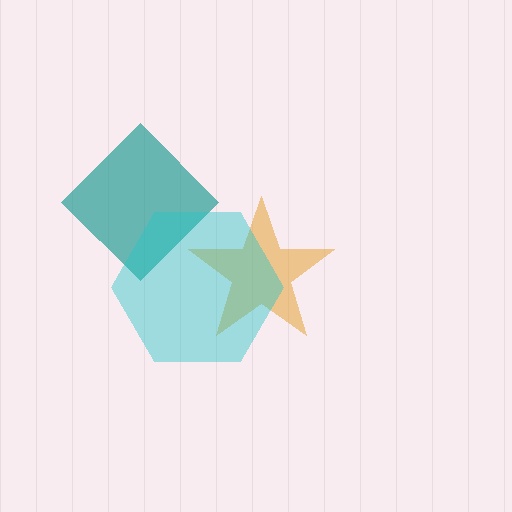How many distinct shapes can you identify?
There are 3 distinct shapes: a teal diamond, an orange star, a cyan hexagon.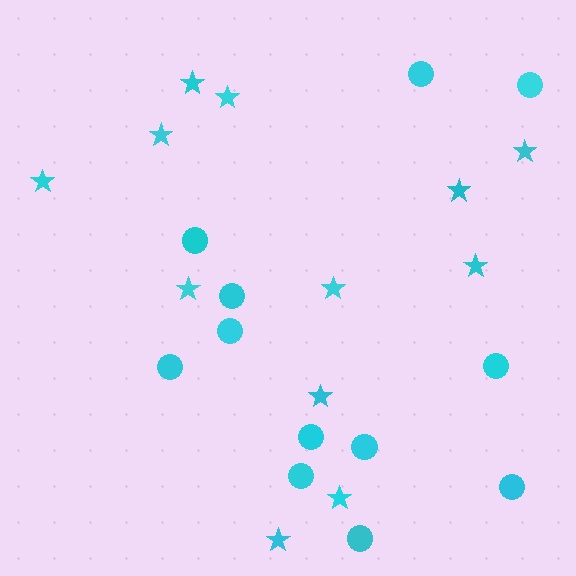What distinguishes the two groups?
There are 2 groups: one group of stars (12) and one group of circles (12).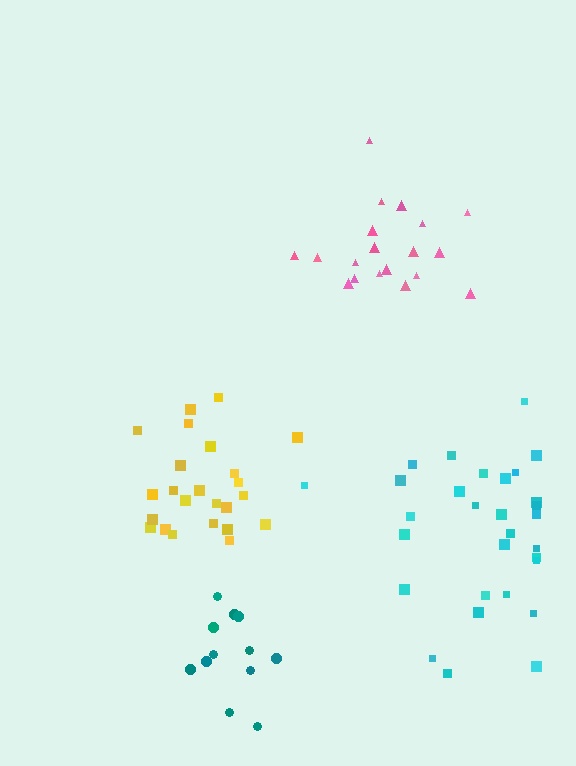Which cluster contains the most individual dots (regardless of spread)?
Cyan (30).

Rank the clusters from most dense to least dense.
yellow, pink, teal, cyan.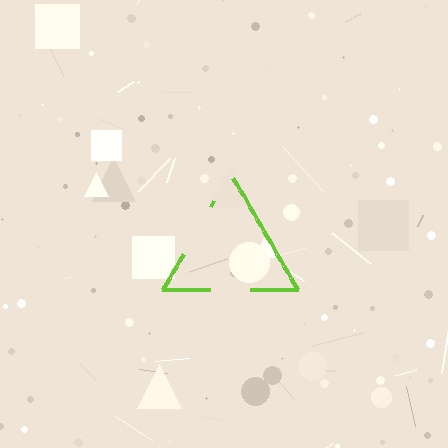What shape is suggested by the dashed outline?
The dashed outline suggests a triangle.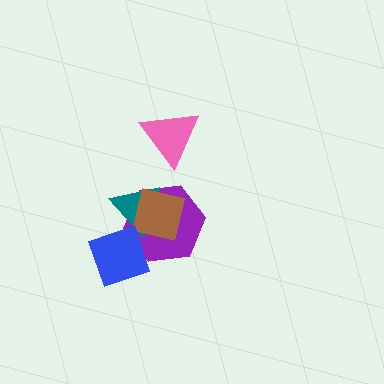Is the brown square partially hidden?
Yes, it is partially covered by another shape.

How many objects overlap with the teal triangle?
3 objects overlap with the teal triangle.